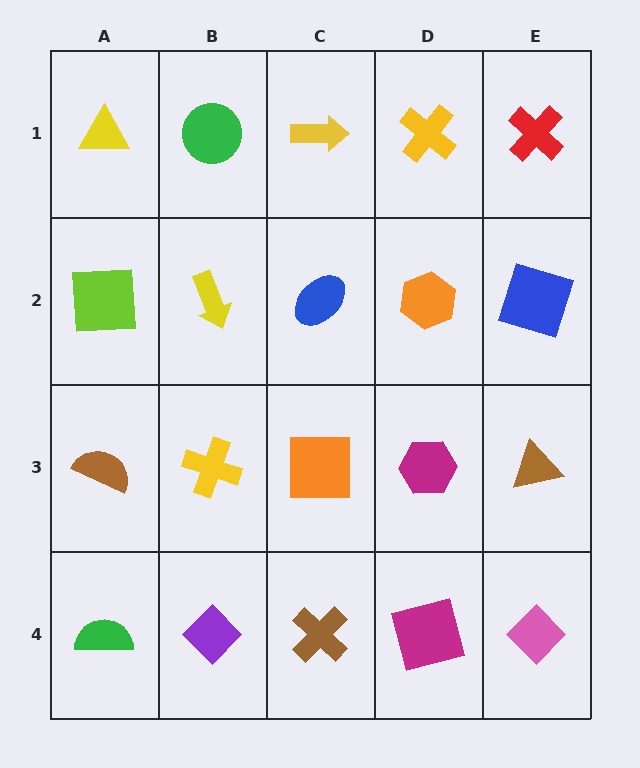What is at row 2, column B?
A yellow arrow.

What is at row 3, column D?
A magenta hexagon.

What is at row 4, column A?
A green semicircle.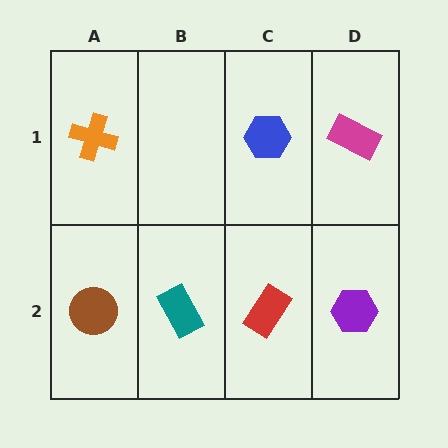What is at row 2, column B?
A teal rectangle.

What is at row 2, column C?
A red rectangle.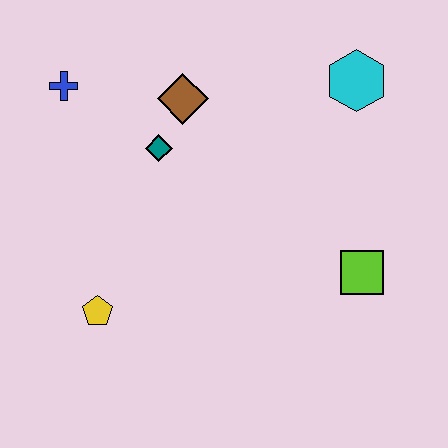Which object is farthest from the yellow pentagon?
The cyan hexagon is farthest from the yellow pentagon.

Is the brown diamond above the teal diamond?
Yes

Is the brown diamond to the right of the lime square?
No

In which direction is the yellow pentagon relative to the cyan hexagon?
The yellow pentagon is to the left of the cyan hexagon.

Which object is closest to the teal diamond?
The brown diamond is closest to the teal diamond.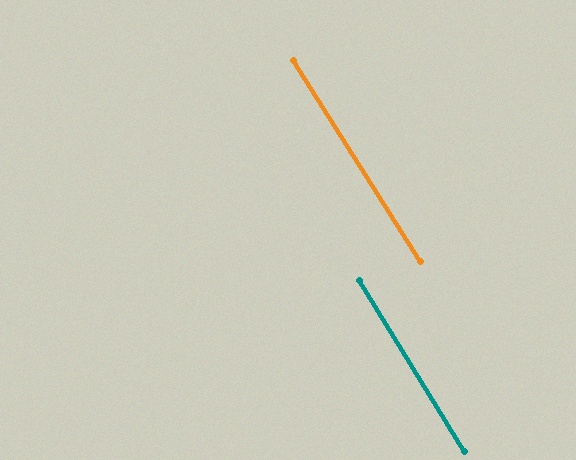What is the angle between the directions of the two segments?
Approximately 0 degrees.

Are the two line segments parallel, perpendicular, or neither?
Parallel — their directions differ by only 0.3°.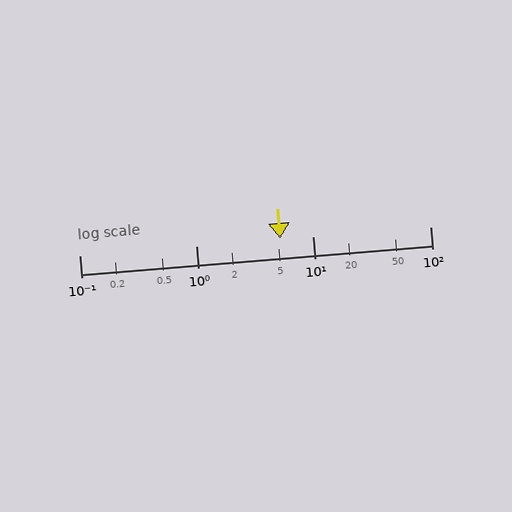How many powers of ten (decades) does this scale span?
The scale spans 3 decades, from 0.1 to 100.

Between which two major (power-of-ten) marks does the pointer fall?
The pointer is between 1 and 10.